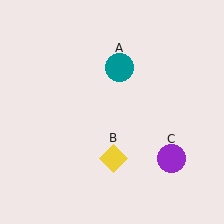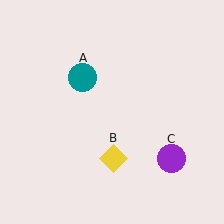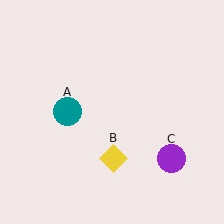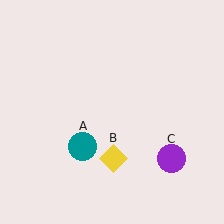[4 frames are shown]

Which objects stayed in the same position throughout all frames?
Yellow diamond (object B) and purple circle (object C) remained stationary.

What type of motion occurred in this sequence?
The teal circle (object A) rotated counterclockwise around the center of the scene.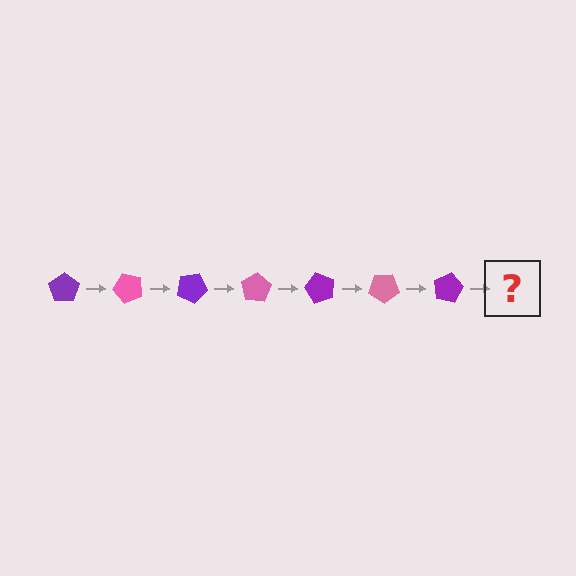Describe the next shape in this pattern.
It should be a pink pentagon, rotated 350 degrees from the start.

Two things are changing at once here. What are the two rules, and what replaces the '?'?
The two rules are that it rotates 50 degrees each step and the color cycles through purple and pink. The '?' should be a pink pentagon, rotated 350 degrees from the start.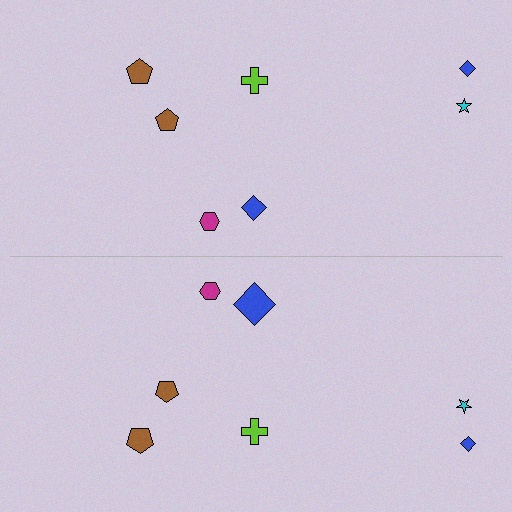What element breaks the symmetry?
The blue diamond on the bottom side has a different size than its mirror counterpart.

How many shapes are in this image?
There are 14 shapes in this image.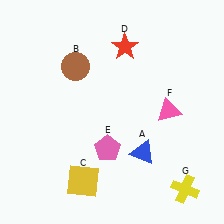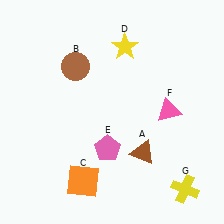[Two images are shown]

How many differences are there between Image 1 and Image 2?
There are 3 differences between the two images.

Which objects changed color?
A changed from blue to brown. C changed from yellow to orange. D changed from red to yellow.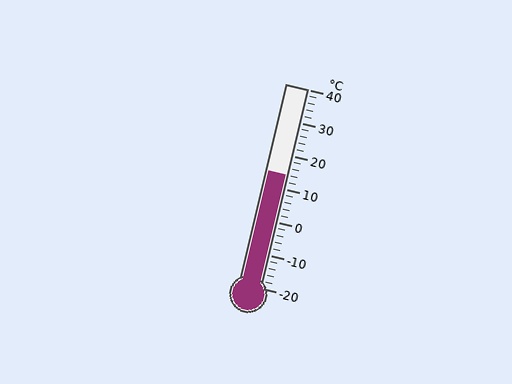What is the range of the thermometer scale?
The thermometer scale ranges from -20°C to 40°C.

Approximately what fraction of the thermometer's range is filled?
The thermometer is filled to approximately 55% of its range.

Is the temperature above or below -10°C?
The temperature is above -10°C.